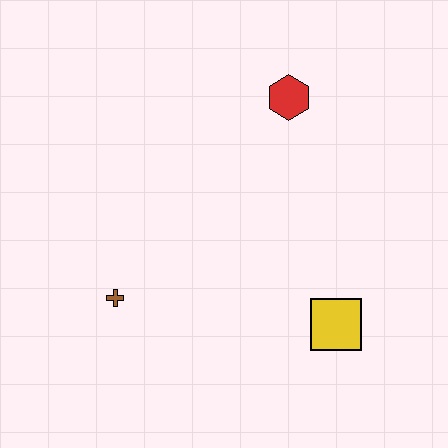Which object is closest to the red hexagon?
The yellow square is closest to the red hexagon.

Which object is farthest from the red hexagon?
The brown cross is farthest from the red hexagon.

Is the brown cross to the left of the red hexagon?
Yes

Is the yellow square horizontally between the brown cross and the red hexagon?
No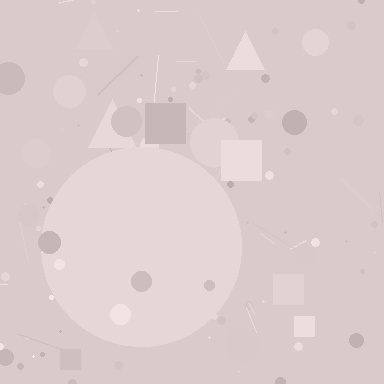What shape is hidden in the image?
A circle is hidden in the image.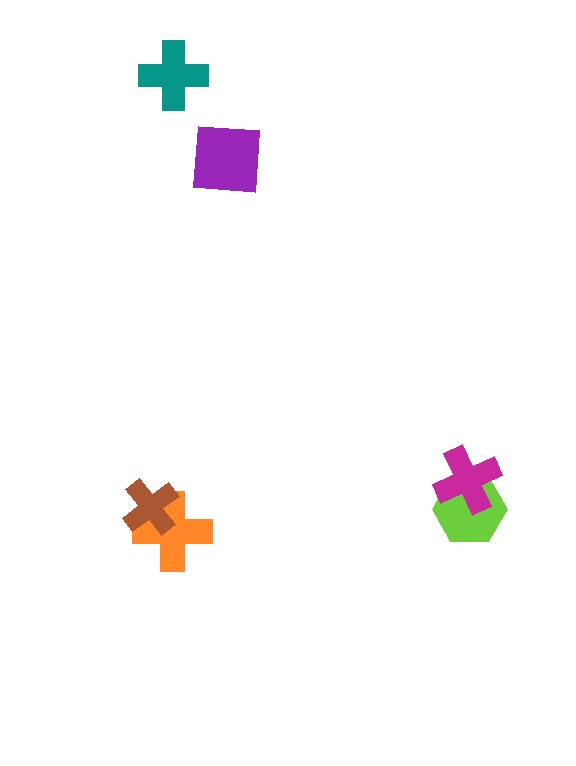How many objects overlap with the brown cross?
1 object overlaps with the brown cross.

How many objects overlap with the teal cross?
0 objects overlap with the teal cross.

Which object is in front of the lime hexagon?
The magenta cross is in front of the lime hexagon.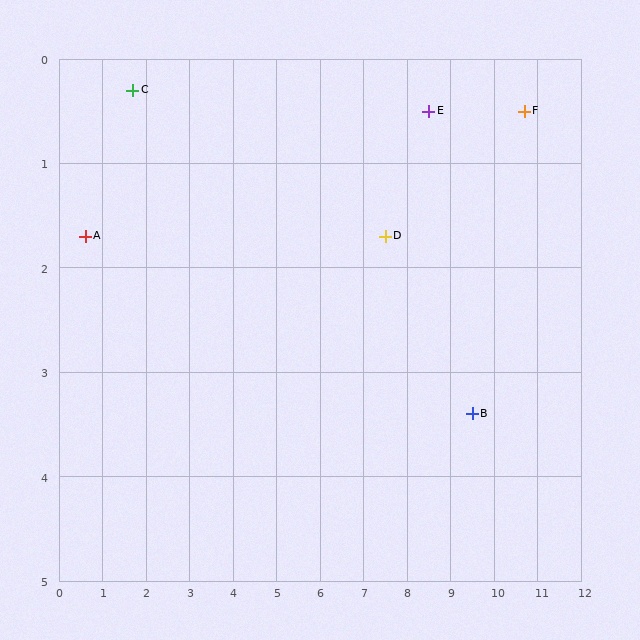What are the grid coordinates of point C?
Point C is at approximately (1.7, 0.3).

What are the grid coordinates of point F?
Point F is at approximately (10.7, 0.5).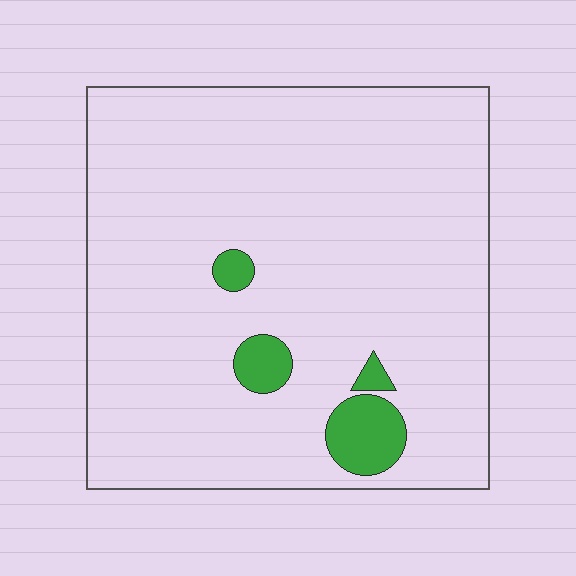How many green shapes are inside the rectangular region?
4.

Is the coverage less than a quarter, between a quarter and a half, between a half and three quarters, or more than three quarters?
Less than a quarter.